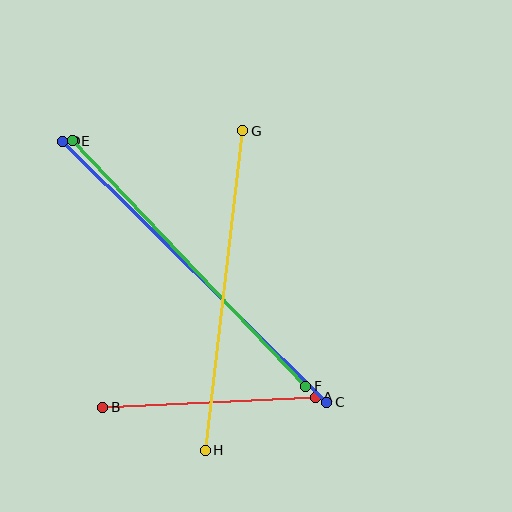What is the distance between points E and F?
The distance is approximately 339 pixels.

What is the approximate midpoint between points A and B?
The midpoint is at approximately (209, 402) pixels.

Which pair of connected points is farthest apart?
Points C and D are farthest apart.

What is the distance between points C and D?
The distance is approximately 371 pixels.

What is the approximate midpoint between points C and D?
The midpoint is at approximately (195, 272) pixels.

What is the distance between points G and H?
The distance is approximately 322 pixels.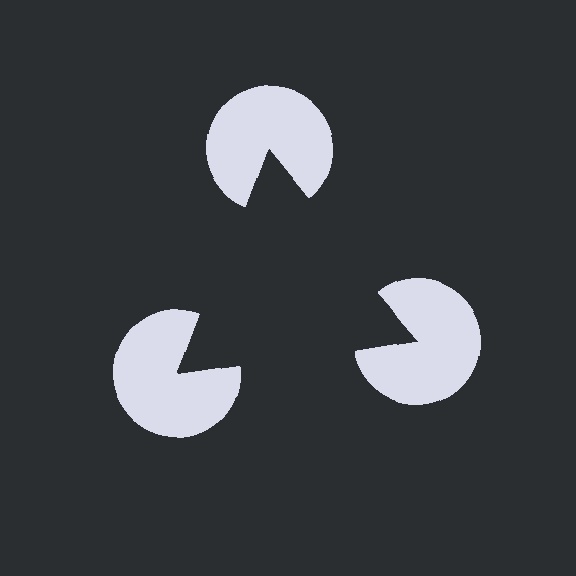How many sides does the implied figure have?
3 sides.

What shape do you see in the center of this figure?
An illusory triangle — its edges are inferred from the aligned wedge cuts in the pac-man discs, not physically drawn.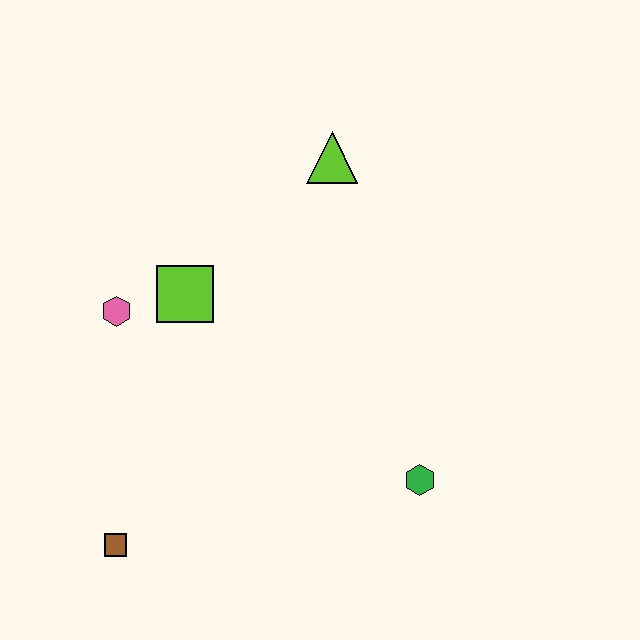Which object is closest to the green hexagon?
The lime square is closest to the green hexagon.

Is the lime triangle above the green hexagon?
Yes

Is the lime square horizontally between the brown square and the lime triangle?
Yes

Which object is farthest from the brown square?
The lime triangle is farthest from the brown square.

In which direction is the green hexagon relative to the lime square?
The green hexagon is to the right of the lime square.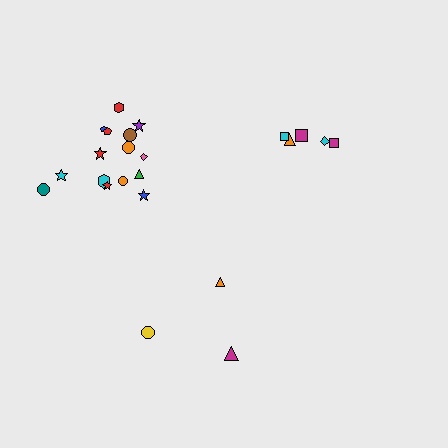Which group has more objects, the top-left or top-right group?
The top-left group.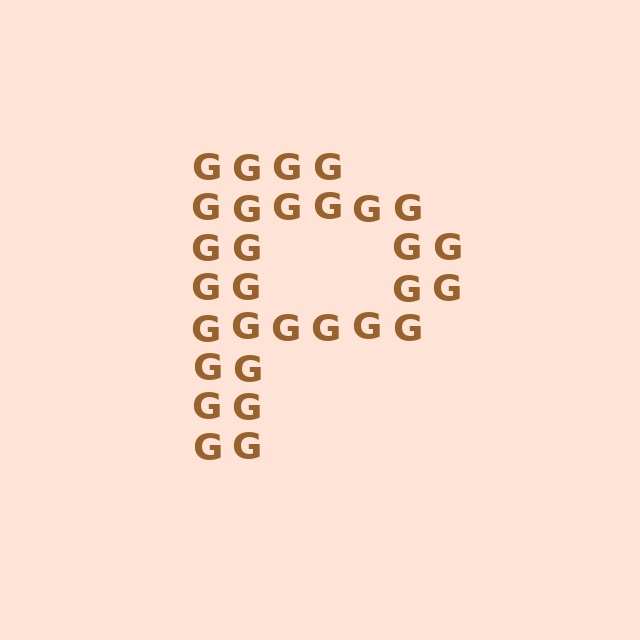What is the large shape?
The large shape is the letter P.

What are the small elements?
The small elements are letter G's.